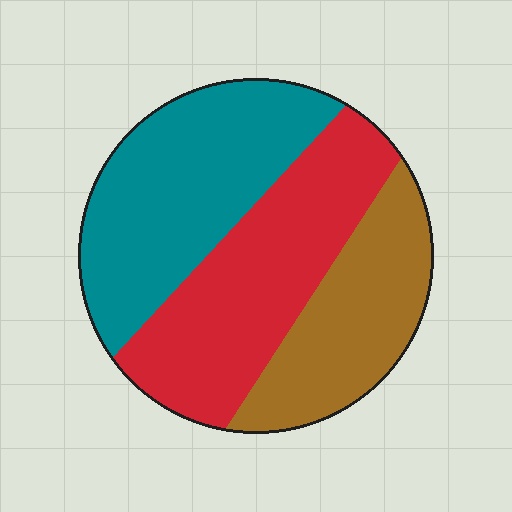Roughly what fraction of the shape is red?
Red takes up about three eighths (3/8) of the shape.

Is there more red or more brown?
Red.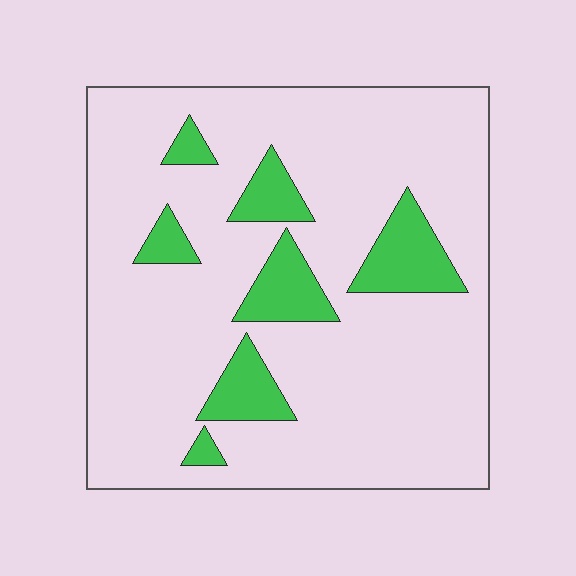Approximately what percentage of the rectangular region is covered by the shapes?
Approximately 15%.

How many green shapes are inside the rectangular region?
7.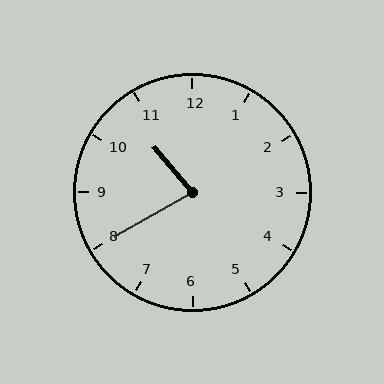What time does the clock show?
10:40.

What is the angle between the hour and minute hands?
Approximately 80 degrees.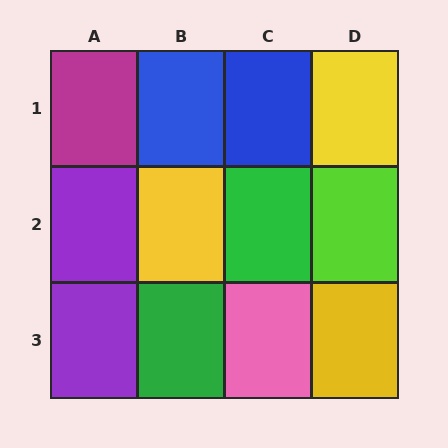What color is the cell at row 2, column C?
Green.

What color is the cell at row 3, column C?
Pink.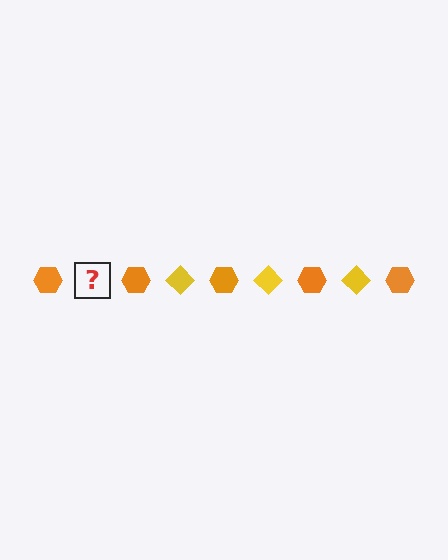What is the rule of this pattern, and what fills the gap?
The rule is that the pattern alternates between orange hexagon and yellow diamond. The gap should be filled with a yellow diamond.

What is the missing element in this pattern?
The missing element is a yellow diamond.